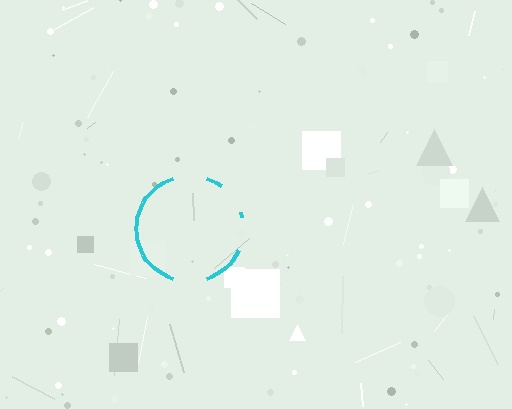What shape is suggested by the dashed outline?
The dashed outline suggests a circle.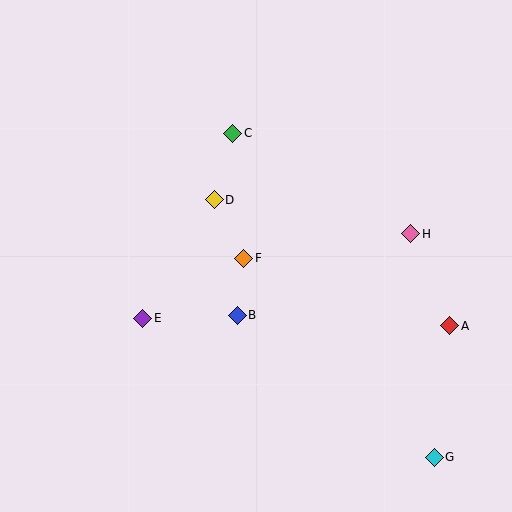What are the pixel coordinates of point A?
Point A is at (450, 326).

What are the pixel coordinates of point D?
Point D is at (214, 200).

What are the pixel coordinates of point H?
Point H is at (411, 234).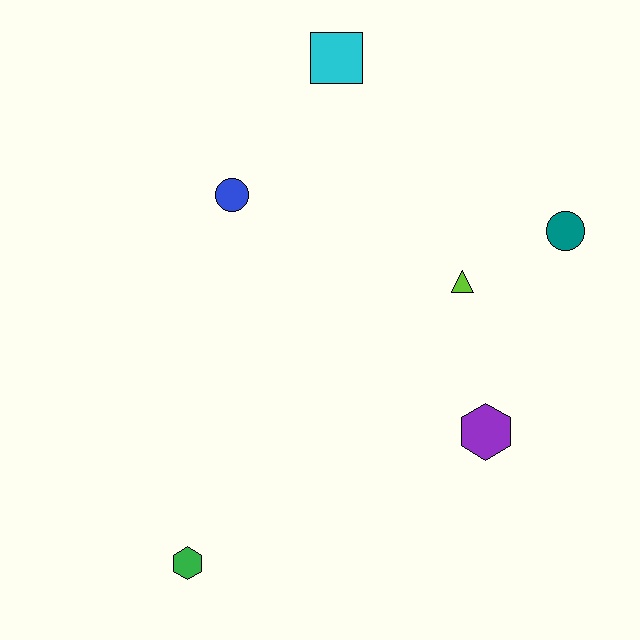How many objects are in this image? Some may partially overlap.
There are 6 objects.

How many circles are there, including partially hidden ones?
There are 2 circles.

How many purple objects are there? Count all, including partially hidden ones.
There is 1 purple object.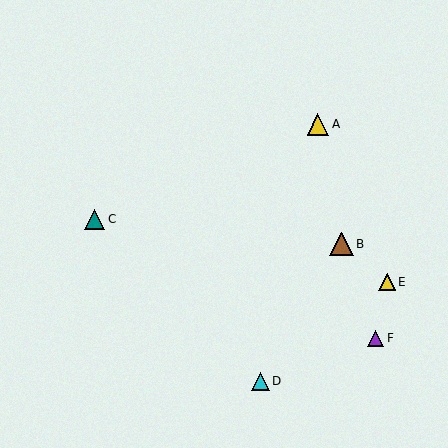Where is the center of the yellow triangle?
The center of the yellow triangle is at (318, 124).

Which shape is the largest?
The brown triangle (labeled B) is the largest.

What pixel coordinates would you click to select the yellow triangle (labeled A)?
Click at (318, 124) to select the yellow triangle A.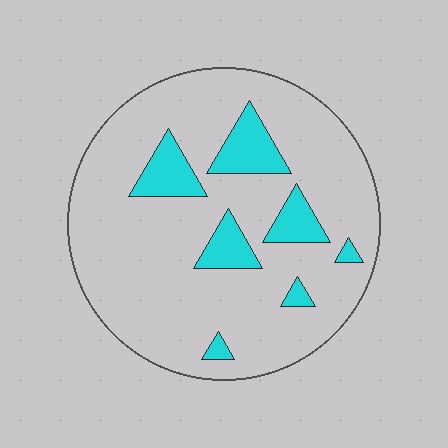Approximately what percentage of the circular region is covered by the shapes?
Approximately 15%.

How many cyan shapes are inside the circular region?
7.